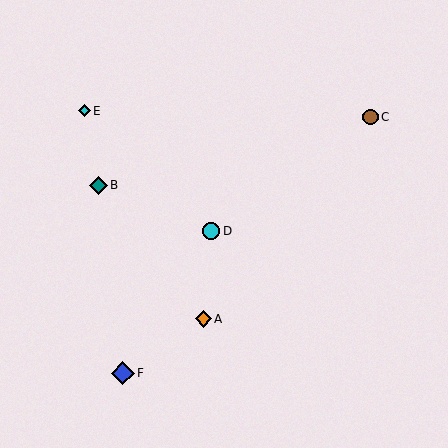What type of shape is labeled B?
Shape B is a teal diamond.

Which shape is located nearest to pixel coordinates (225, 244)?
The cyan circle (labeled D) at (211, 231) is nearest to that location.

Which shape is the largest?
The blue diamond (labeled F) is the largest.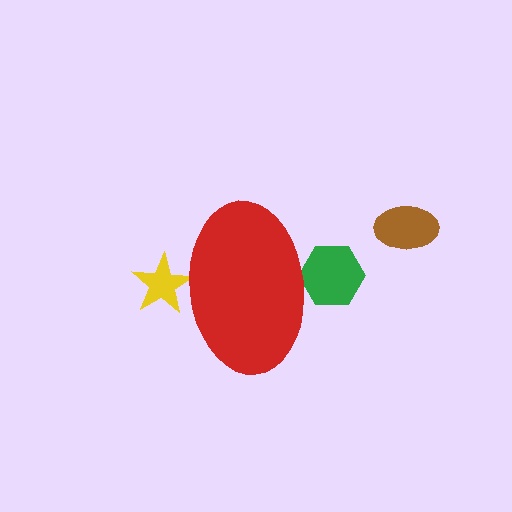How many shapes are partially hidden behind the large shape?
2 shapes are partially hidden.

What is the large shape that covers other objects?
A red ellipse.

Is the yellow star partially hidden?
Yes, the yellow star is partially hidden behind the red ellipse.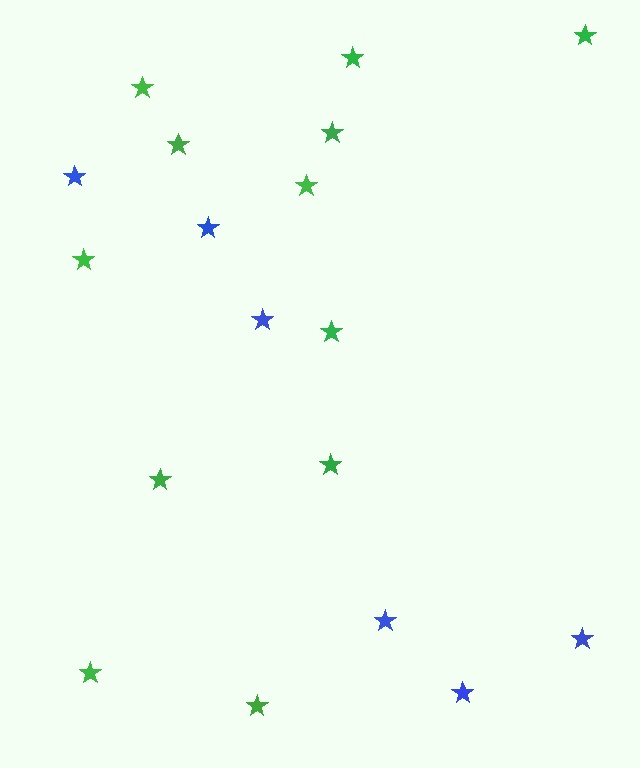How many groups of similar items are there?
There are 2 groups: one group of green stars (12) and one group of blue stars (6).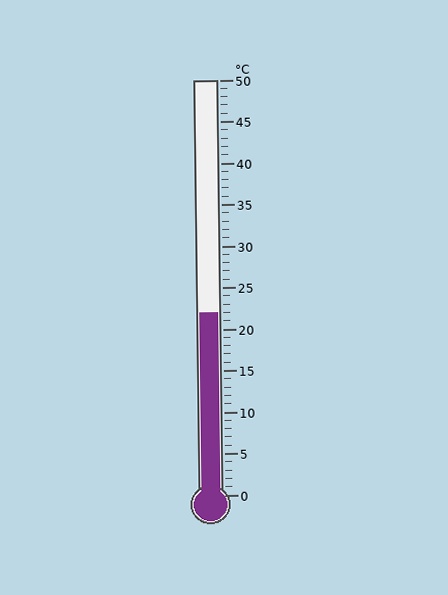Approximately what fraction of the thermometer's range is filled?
The thermometer is filled to approximately 45% of its range.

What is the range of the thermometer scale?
The thermometer scale ranges from 0°C to 50°C.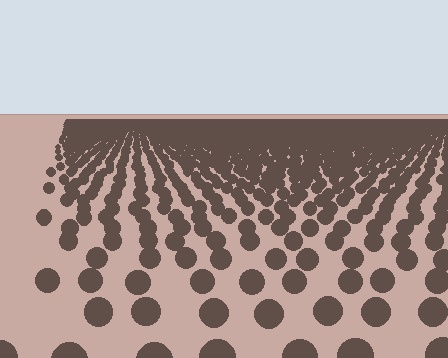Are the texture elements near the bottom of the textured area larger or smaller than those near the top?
Larger. Near the bottom, elements are closer to the viewer and appear at a bigger on-screen size.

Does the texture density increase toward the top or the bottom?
Density increases toward the top.